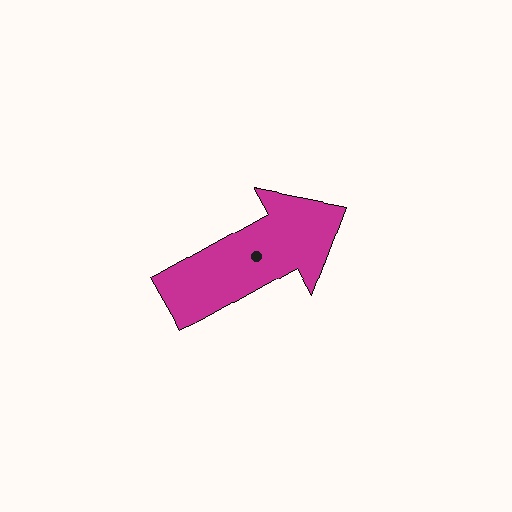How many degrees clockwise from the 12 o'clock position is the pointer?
Approximately 61 degrees.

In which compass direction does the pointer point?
Northeast.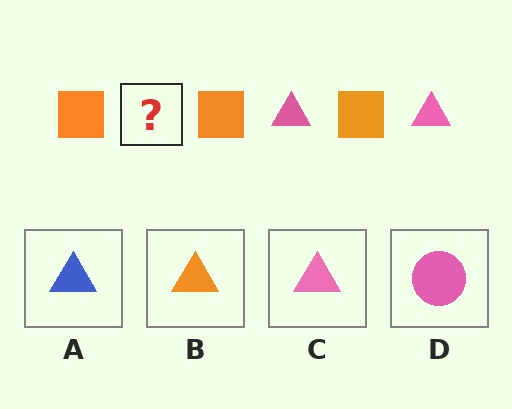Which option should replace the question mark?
Option C.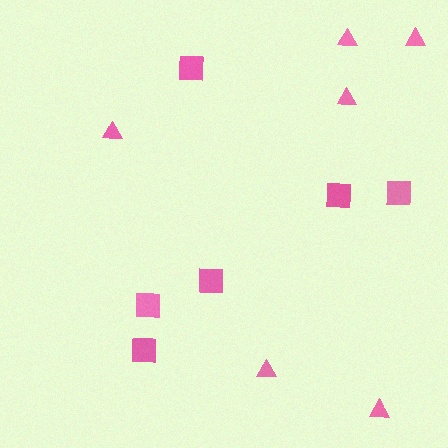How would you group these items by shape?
There are 2 groups: one group of squares (6) and one group of triangles (6).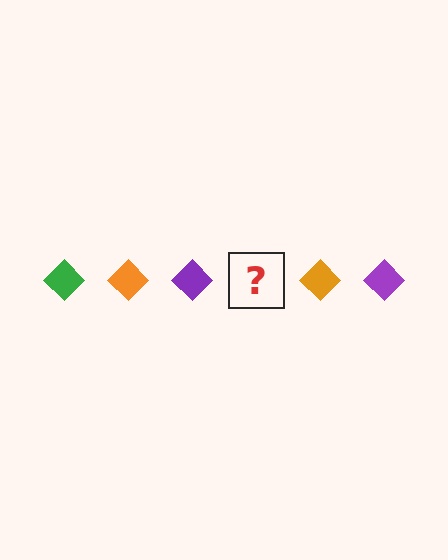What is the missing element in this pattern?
The missing element is a green diamond.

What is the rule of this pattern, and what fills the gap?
The rule is that the pattern cycles through green, orange, purple diamonds. The gap should be filled with a green diamond.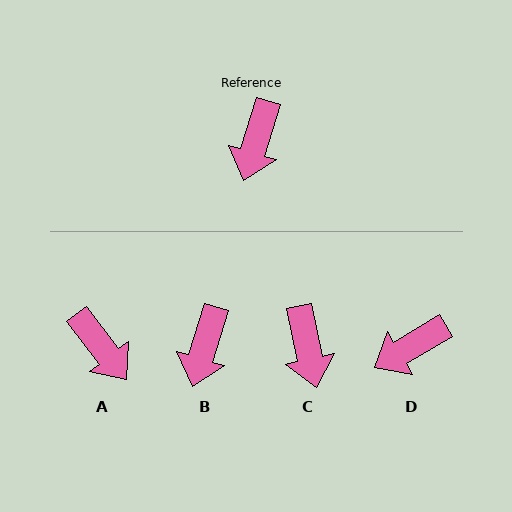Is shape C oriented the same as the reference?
No, it is off by about 29 degrees.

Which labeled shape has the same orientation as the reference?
B.